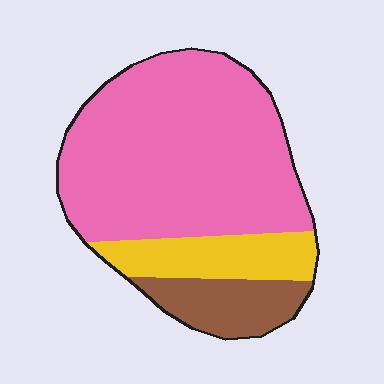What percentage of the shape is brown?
Brown takes up about one eighth (1/8) of the shape.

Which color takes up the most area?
Pink, at roughly 70%.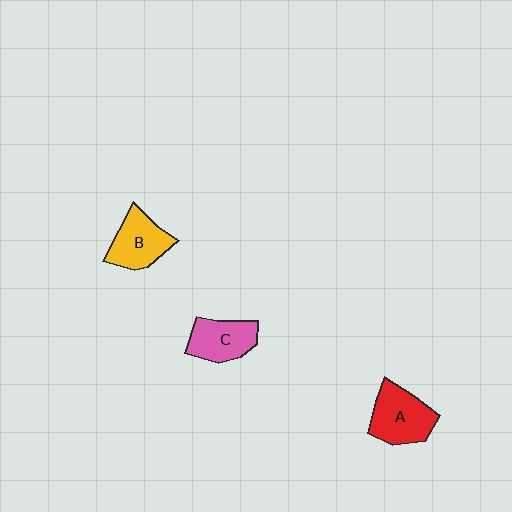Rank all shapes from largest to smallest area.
From largest to smallest: A (red), B (yellow), C (pink).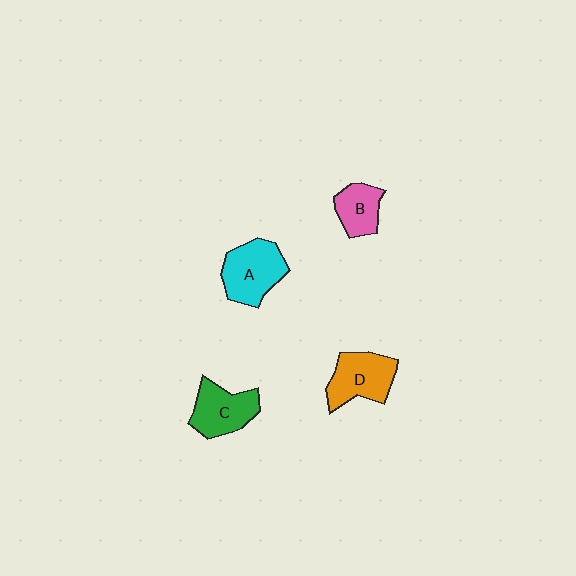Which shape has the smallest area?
Shape B (pink).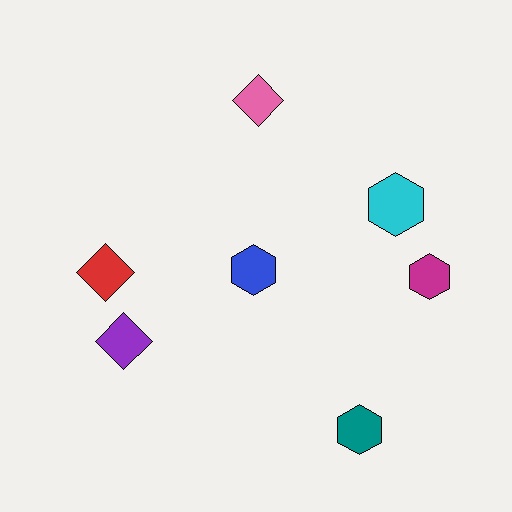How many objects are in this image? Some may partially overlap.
There are 7 objects.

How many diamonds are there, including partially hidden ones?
There are 3 diamonds.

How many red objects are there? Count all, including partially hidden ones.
There is 1 red object.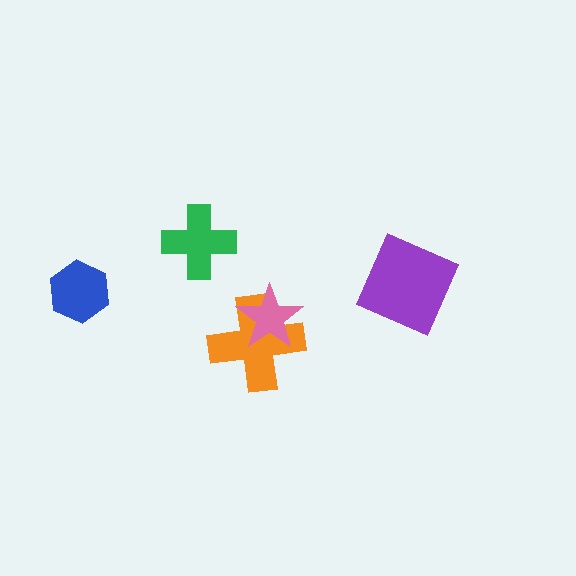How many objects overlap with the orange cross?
1 object overlaps with the orange cross.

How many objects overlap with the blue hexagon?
0 objects overlap with the blue hexagon.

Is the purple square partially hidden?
No, no other shape covers it.